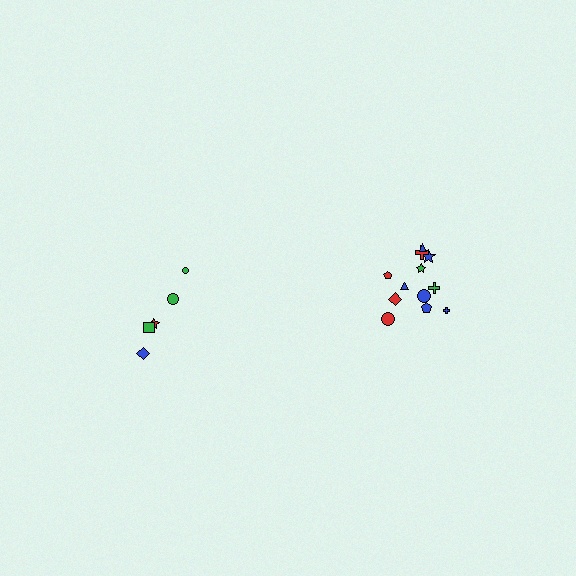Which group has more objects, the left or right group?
The right group.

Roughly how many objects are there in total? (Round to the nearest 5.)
Roughly 15 objects in total.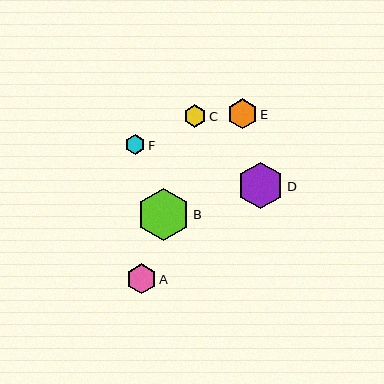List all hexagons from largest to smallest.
From largest to smallest: B, D, A, E, C, F.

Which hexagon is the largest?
Hexagon B is the largest with a size of approximately 52 pixels.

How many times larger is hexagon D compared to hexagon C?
Hexagon D is approximately 2.1 times the size of hexagon C.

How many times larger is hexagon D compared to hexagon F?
Hexagon D is approximately 2.3 times the size of hexagon F.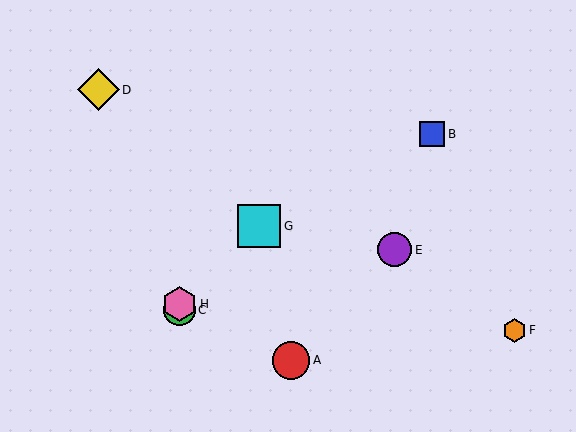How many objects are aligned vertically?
2 objects (C, H) are aligned vertically.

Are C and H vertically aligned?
Yes, both are at x≈179.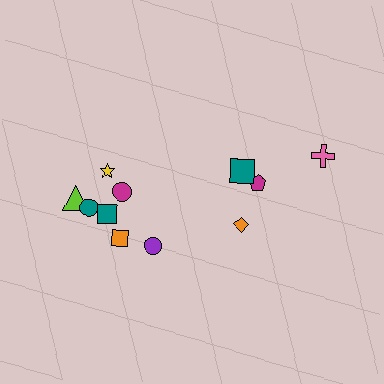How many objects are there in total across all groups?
There are 11 objects.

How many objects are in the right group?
There are 4 objects.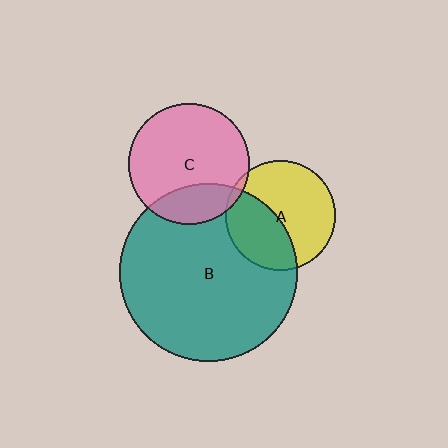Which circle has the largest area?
Circle B (teal).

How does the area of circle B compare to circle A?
Approximately 2.6 times.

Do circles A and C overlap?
Yes.